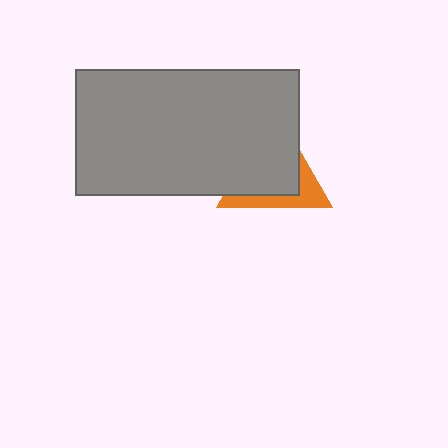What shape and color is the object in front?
The object in front is a gray rectangle.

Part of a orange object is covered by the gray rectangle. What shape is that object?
It is a triangle.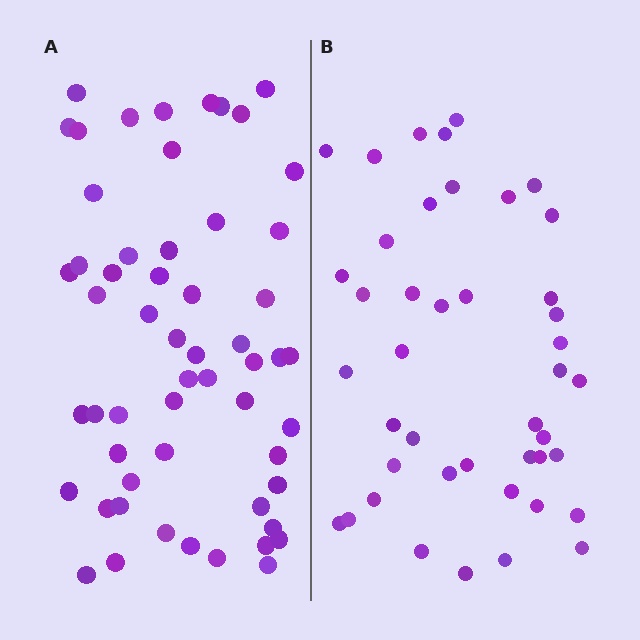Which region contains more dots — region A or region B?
Region A (the left region) has more dots.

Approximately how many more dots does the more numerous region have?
Region A has approximately 15 more dots than region B.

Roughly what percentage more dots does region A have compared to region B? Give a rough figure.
About 30% more.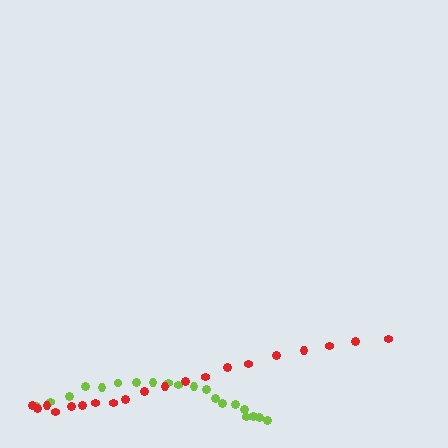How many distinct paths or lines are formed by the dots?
There are 2 distinct paths.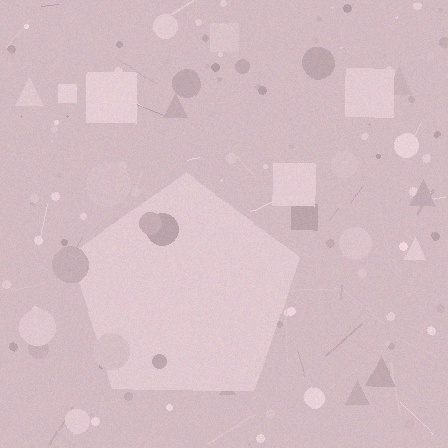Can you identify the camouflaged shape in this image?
The camouflaged shape is a pentagon.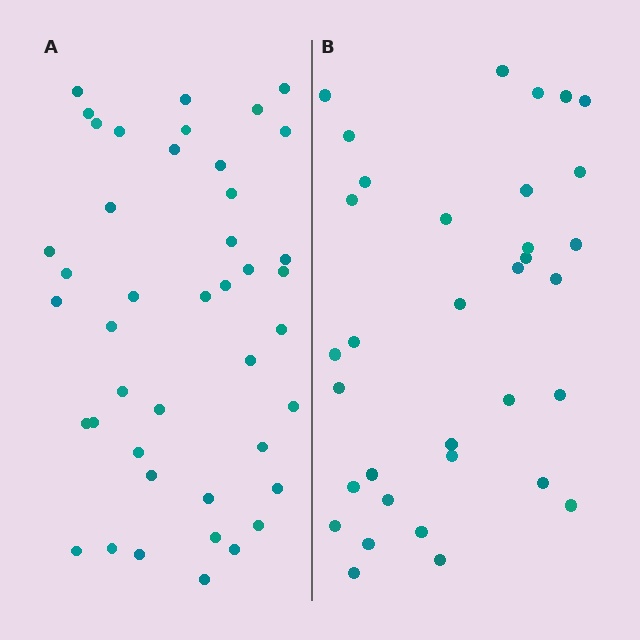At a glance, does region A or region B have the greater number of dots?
Region A (the left region) has more dots.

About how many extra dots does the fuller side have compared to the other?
Region A has roughly 8 or so more dots than region B.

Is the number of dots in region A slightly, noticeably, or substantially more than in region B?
Region A has noticeably more, but not dramatically so. The ratio is roughly 1.3 to 1.